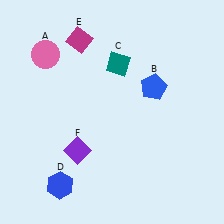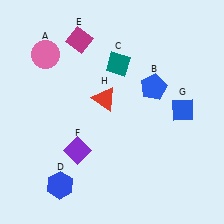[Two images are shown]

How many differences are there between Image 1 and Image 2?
There are 2 differences between the two images.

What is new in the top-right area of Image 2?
A blue diamond (G) was added in the top-right area of Image 2.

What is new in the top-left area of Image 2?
A red triangle (H) was added in the top-left area of Image 2.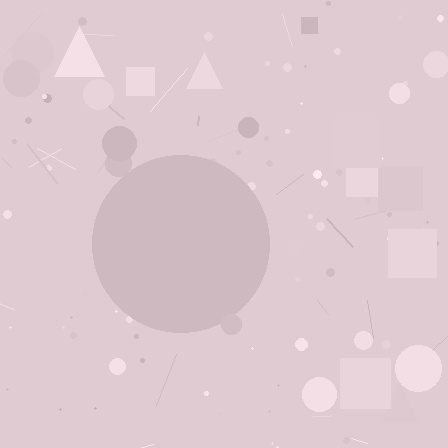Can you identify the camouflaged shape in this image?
The camouflaged shape is a circle.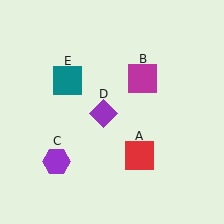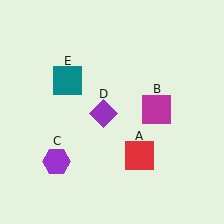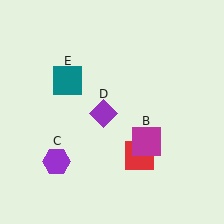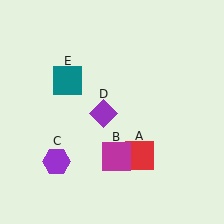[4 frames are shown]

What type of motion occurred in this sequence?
The magenta square (object B) rotated clockwise around the center of the scene.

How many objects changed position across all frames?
1 object changed position: magenta square (object B).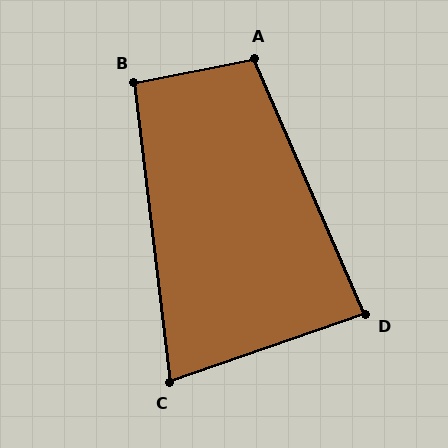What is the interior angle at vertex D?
Approximately 86 degrees (approximately right).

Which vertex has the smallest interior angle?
C, at approximately 78 degrees.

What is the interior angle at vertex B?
Approximately 94 degrees (approximately right).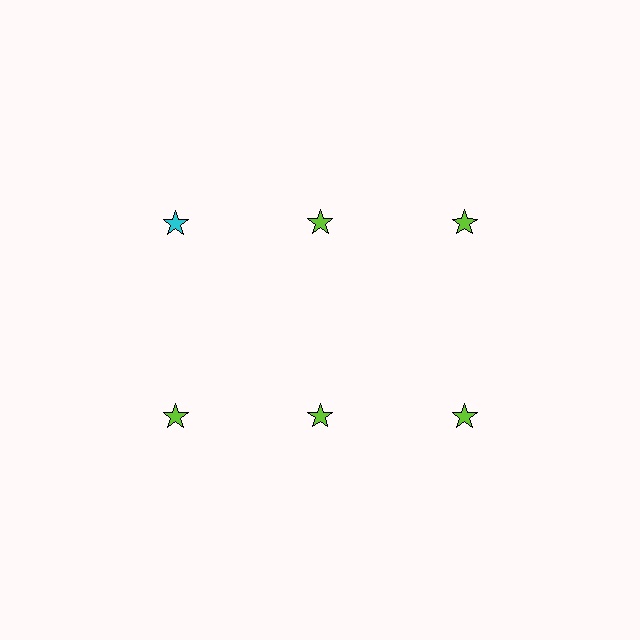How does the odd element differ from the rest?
It has a different color: cyan instead of lime.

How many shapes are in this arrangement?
There are 6 shapes arranged in a grid pattern.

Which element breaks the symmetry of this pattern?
The cyan star in the top row, leftmost column breaks the symmetry. All other shapes are lime stars.